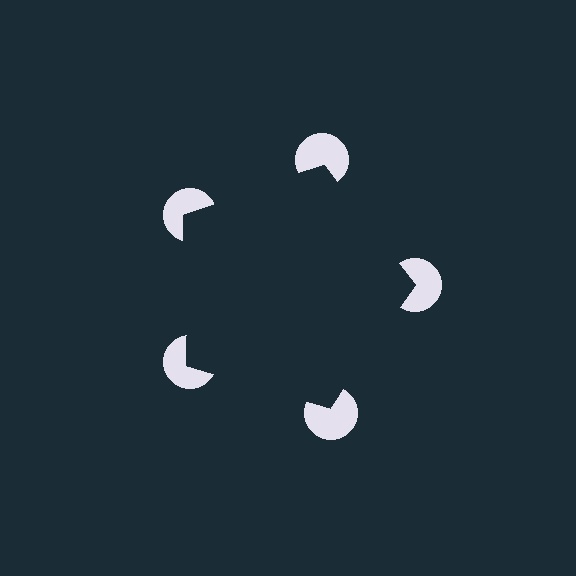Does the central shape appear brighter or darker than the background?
It typically appears slightly darker than the background, even though no actual brightness change is drawn.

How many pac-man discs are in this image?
There are 5 — one at each vertex of the illusory pentagon.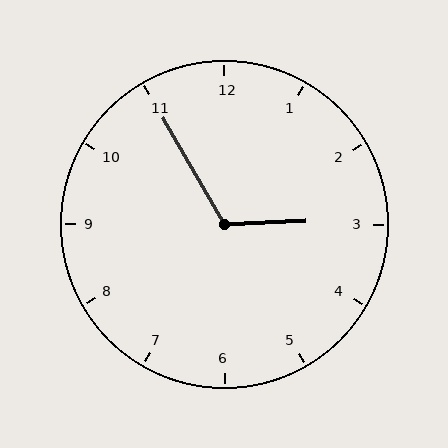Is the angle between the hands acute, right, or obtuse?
It is obtuse.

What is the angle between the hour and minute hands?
Approximately 118 degrees.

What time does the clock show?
2:55.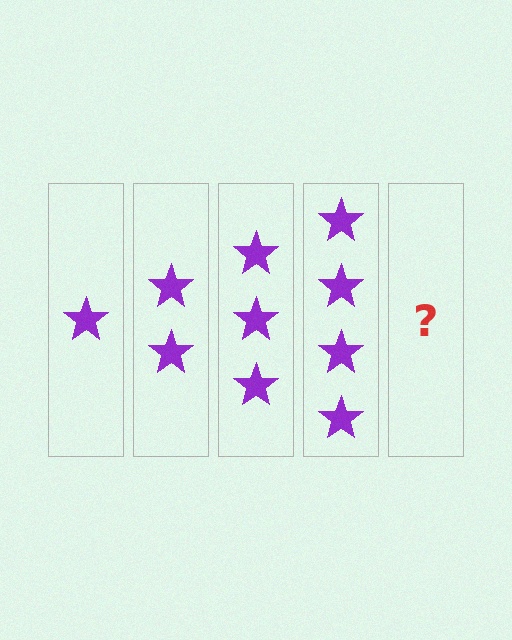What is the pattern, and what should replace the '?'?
The pattern is that each step adds one more star. The '?' should be 5 stars.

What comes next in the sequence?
The next element should be 5 stars.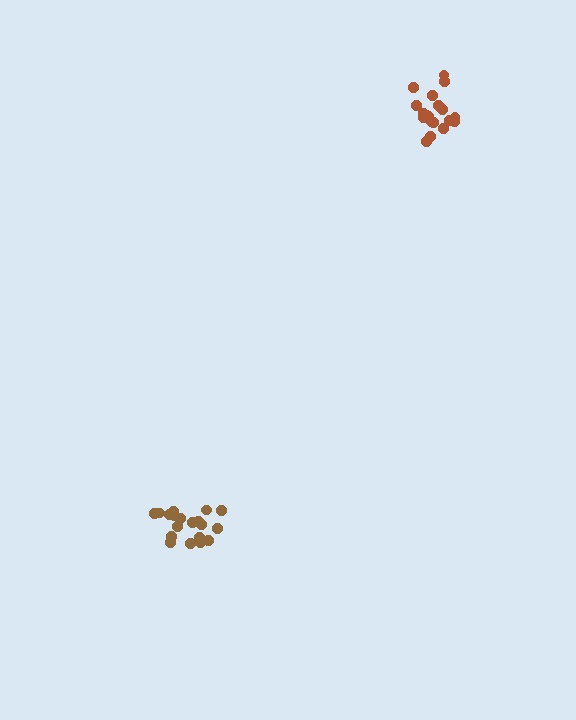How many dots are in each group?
Group 1: 19 dots, Group 2: 19 dots (38 total).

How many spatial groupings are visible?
There are 2 spatial groupings.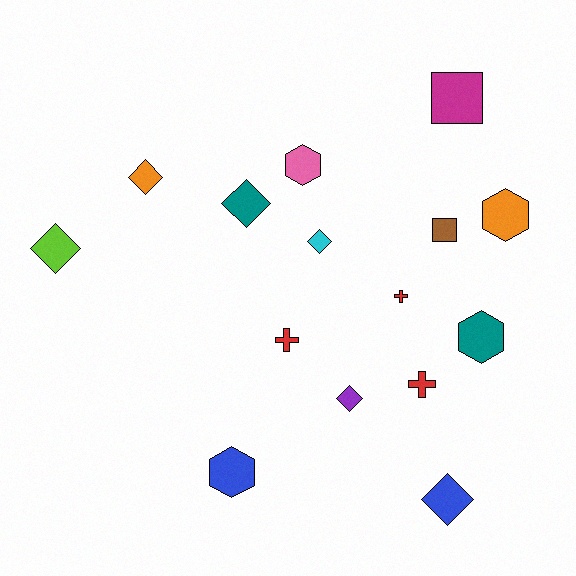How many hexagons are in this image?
There are 4 hexagons.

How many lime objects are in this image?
There is 1 lime object.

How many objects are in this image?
There are 15 objects.